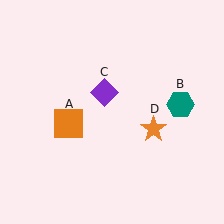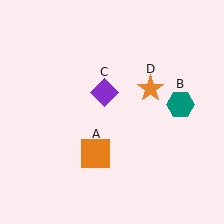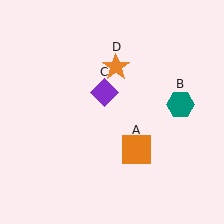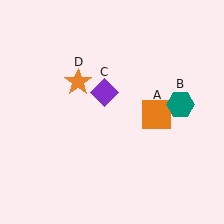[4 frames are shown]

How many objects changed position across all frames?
2 objects changed position: orange square (object A), orange star (object D).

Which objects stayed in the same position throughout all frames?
Teal hexagon (object B) and purple diamond (object C) remained stationary.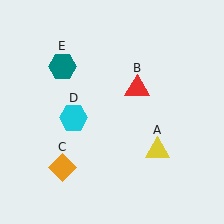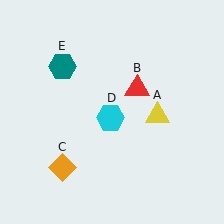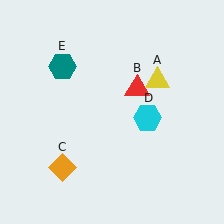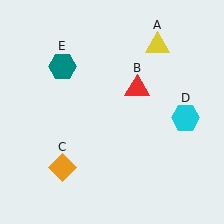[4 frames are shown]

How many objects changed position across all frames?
2 objects changed position: yellow triangle (object A), cyan hexagon (object D).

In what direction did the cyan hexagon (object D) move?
The cyan hexagon (object D) moved right.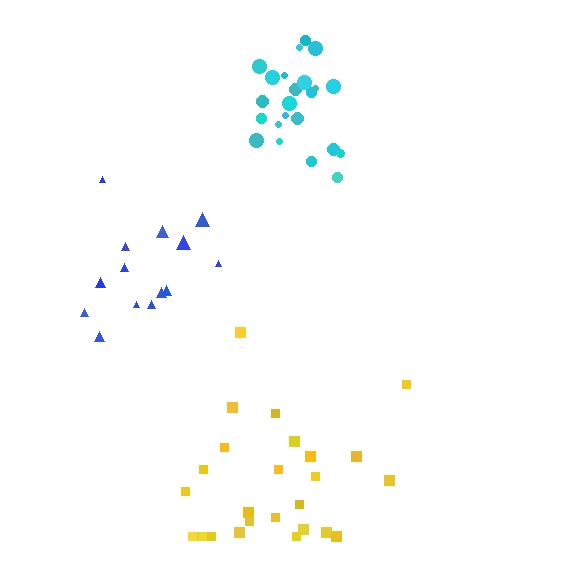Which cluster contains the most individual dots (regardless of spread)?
Yellow (26).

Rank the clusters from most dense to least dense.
cyan, yellow, blue.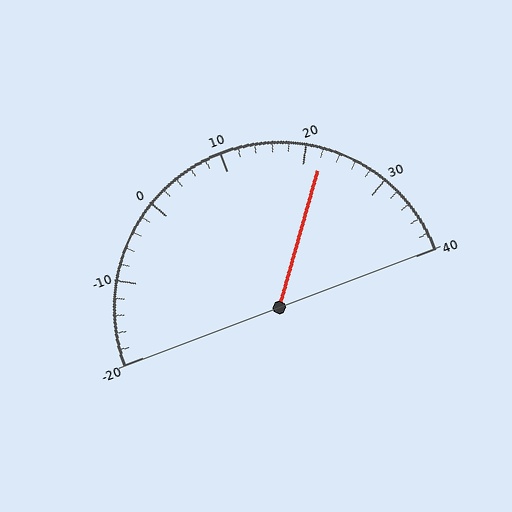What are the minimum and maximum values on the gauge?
The gauge ranges from -20 to 40.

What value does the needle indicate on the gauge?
The needle indicates approximately 22.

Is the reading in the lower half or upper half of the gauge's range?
The reading is in the upper half of the range (-20 to 40).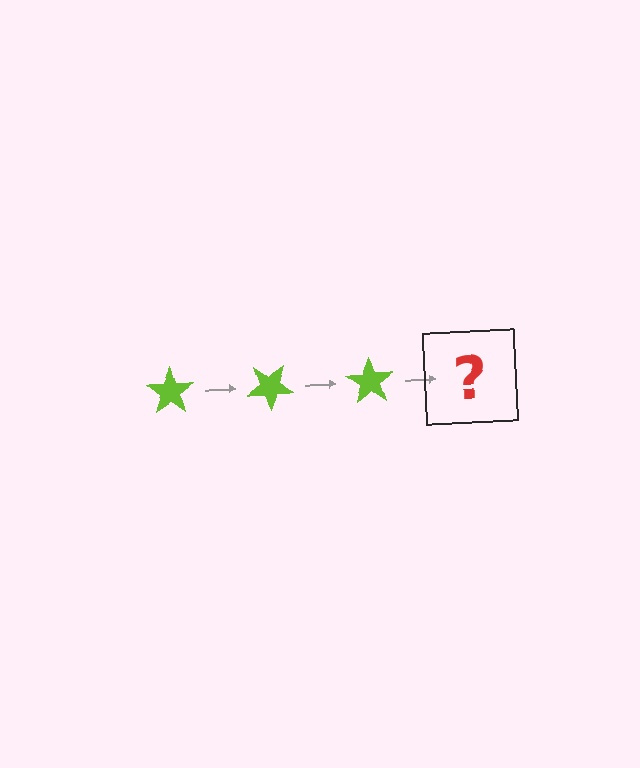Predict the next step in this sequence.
The next step is a lime star rotated 105 degrees.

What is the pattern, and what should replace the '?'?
The pattern is that the star rotates 35 degrees each step. The '?' should be a lime star rotated 105 degrees.